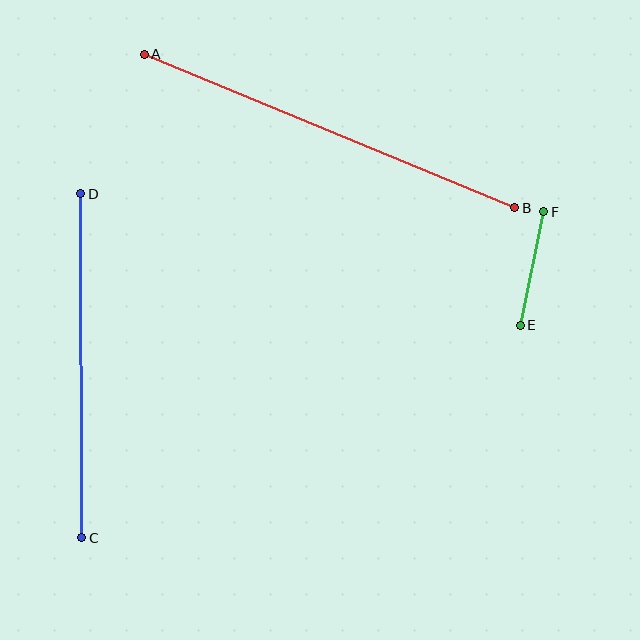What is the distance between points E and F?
The distance is approximately 116 pixels.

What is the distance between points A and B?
The distance is approximately 401 pixels.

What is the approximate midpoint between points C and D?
The midpoint is at approximately (81, 366) pixels.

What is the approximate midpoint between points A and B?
The midpoint is at approximately (329, 131) pixels.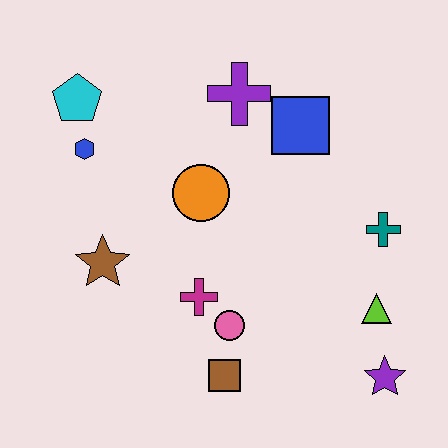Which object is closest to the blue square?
The purple cross is closest to the blue square.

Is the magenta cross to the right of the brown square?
No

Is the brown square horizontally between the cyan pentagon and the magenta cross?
No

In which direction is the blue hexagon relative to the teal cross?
The blue hexagon is to the left of the teal cross.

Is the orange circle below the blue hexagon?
Yes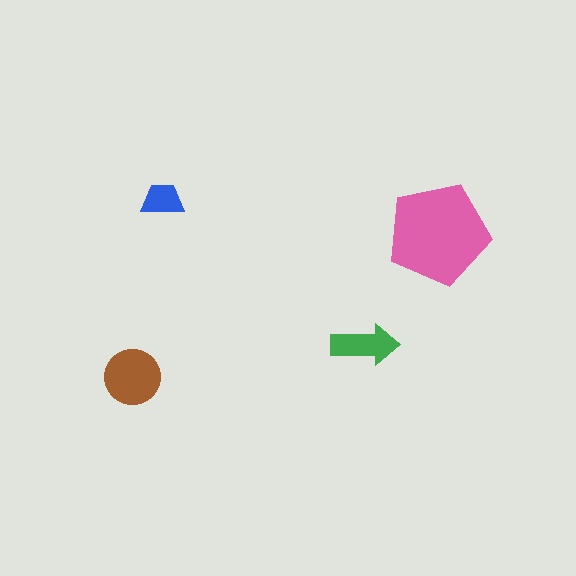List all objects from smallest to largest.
The blue trapezoid, the green arrow, the brown circle, the pink pentagon.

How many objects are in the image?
There are 4 objects in the image.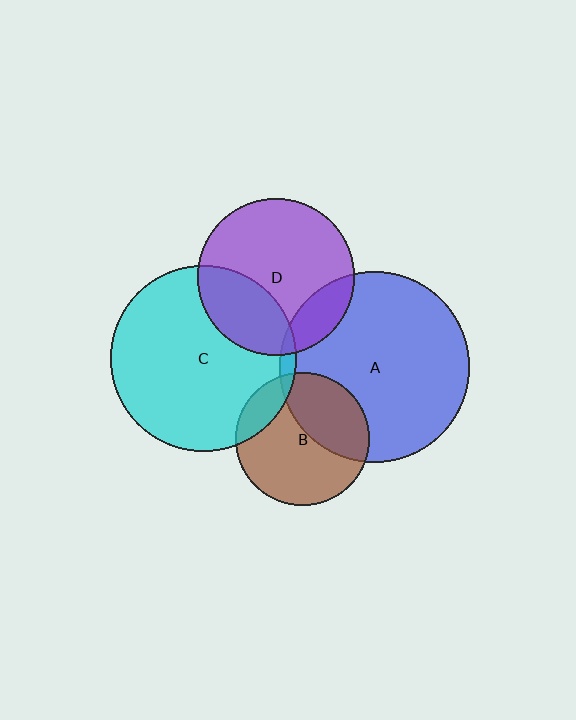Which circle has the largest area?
Circle A (blue).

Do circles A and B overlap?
Yes.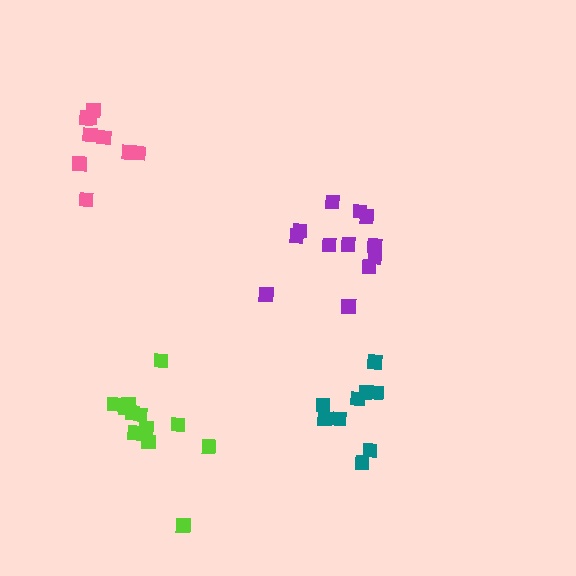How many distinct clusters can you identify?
There are 4 distinct clusters.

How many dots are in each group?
Group 1: 9 dots, Group 2: 12 dots, Group 3: 12 dots, Group 4: 9 dots (42 total).